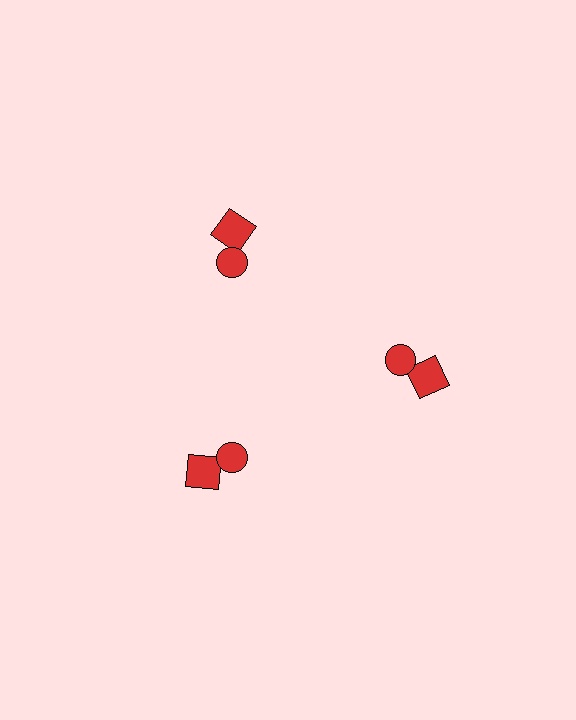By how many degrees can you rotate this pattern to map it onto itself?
The pattern maps onto itself every 120 degrees of rotation.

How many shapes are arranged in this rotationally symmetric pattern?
There are 6 shapes, arranged in 3 groups of 2.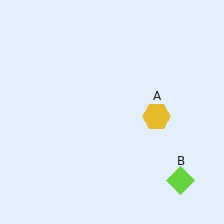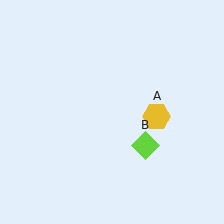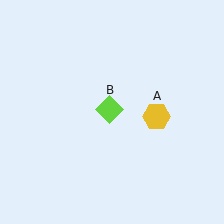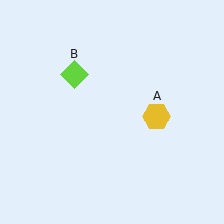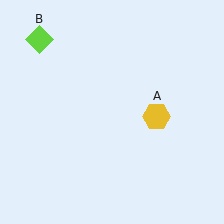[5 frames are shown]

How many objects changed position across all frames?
1 object changed position: lime diamond (object B).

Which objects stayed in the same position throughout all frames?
Yellow hexagon (object A) remained stationary.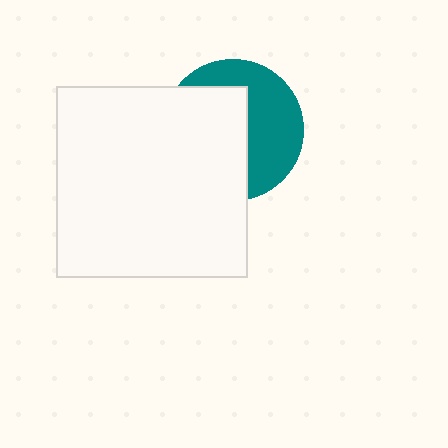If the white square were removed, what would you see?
You would see the complete teal circle.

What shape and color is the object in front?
The object in front is a white square.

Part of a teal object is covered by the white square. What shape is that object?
It is a circle.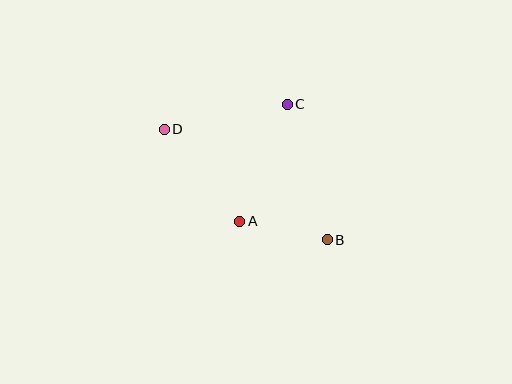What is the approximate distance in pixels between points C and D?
The distance between C and D is approximately 126 pixels.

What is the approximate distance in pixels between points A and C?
The distance between A and C is approximately 126 pixels.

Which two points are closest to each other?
Points A and B are closest to each other.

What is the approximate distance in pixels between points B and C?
The distance between B and C is approximately 142 pixels.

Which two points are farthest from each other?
Points B and D are farthest from each other.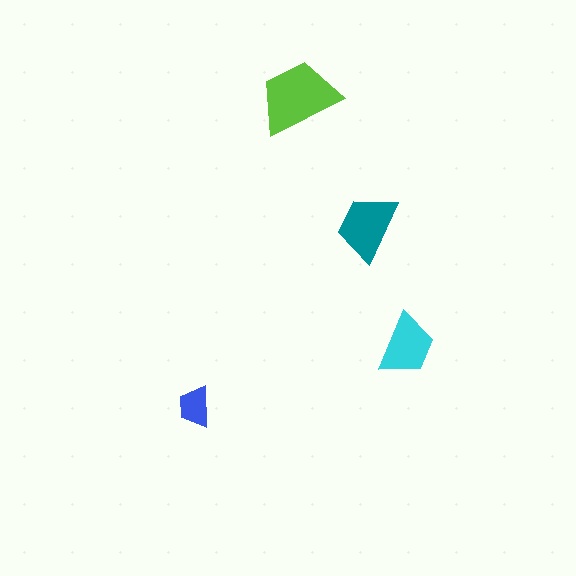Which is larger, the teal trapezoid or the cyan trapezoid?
The teal one.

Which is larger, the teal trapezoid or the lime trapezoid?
The lime one.